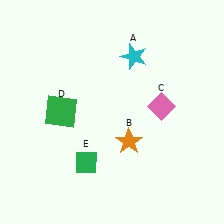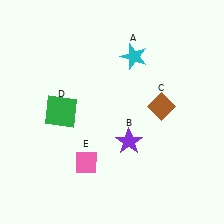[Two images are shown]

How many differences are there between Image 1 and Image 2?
There are 3 differences between the two images.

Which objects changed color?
B changed from orange to purple. C changed from pink to brown. E changed from green to pink.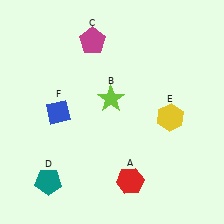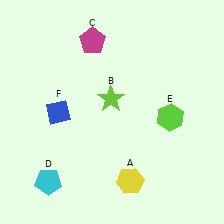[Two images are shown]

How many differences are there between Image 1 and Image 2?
There are 3 differences between the two images.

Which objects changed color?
A changed from red to yellow. D changed from teal to cyan. E changed from yellow to lime.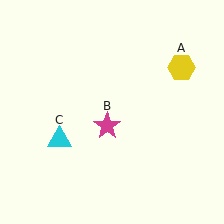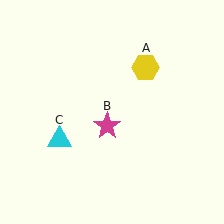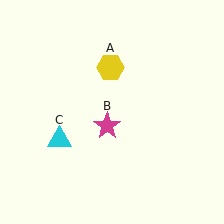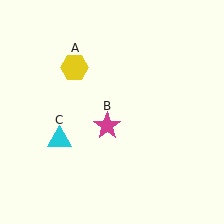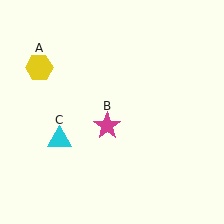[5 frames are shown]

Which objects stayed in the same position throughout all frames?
Magenta star (object B) and cyan triangle (object C) remained stationary.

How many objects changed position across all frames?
1 object changed position: yellow hexagon (object A).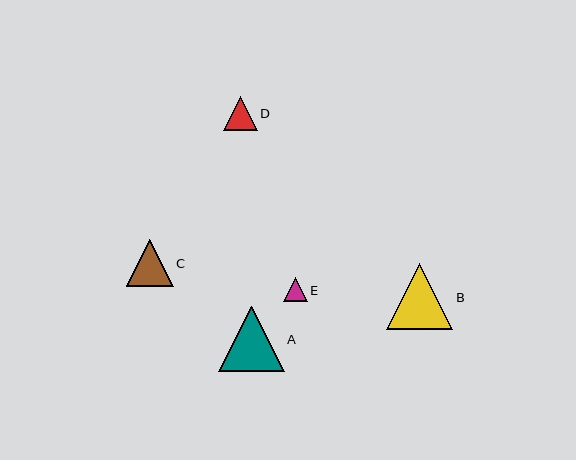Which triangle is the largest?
Triangle B is the largest with a size of approximately 67 pixels.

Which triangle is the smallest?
Triangle E is the smallest with a size of approximately 24 pixels.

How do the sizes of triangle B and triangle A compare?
Triangle B and triangle A are approximately the same size.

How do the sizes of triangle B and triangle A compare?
Triangle B and triangle A are approximately the same size.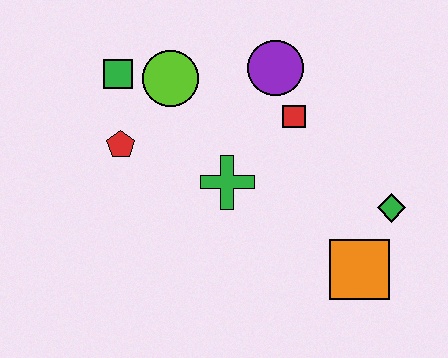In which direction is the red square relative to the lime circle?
The red square is to the right of the lime circle.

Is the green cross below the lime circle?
Yes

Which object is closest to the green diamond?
The orange square is closest to the green diamond.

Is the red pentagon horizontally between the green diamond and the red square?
No